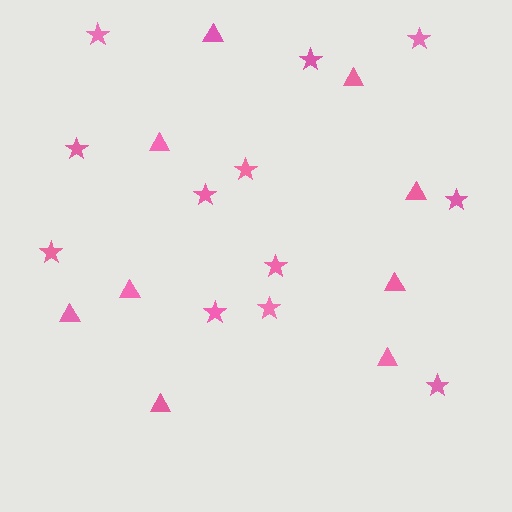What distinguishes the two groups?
There are 2 groups: one group of stars (12) and one group of triangles (9).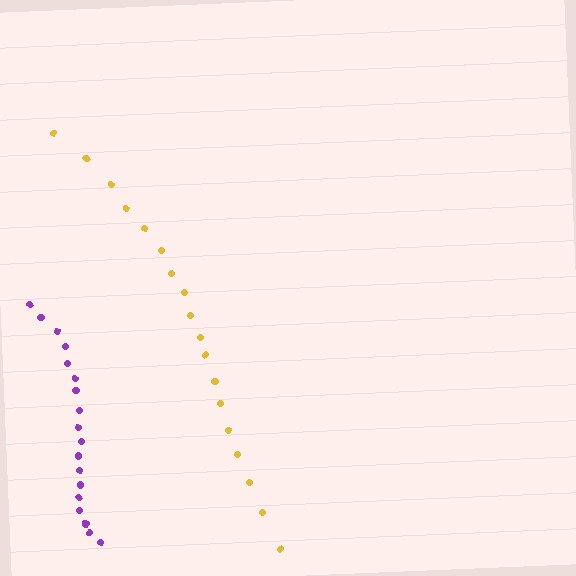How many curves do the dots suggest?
There are 2 distinct paths.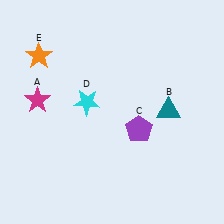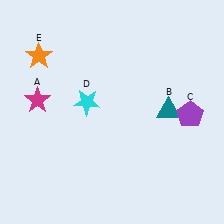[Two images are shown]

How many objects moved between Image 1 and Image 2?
1 object moved between the two images.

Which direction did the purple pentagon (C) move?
The purple pentagon (C) moved right.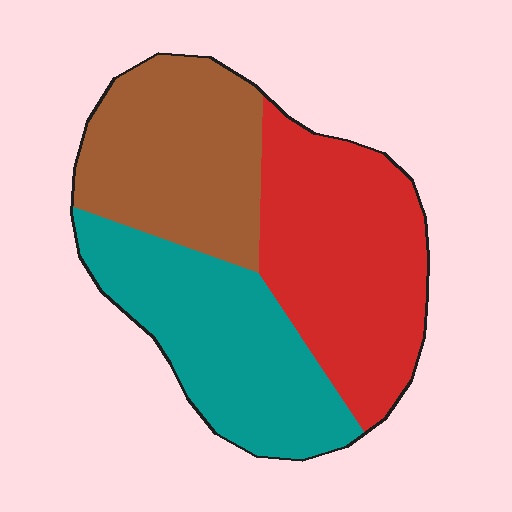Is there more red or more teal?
Red.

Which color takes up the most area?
Red, at roughly 35%.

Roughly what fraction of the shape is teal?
Teal takes up about one third (1/3) of the shape.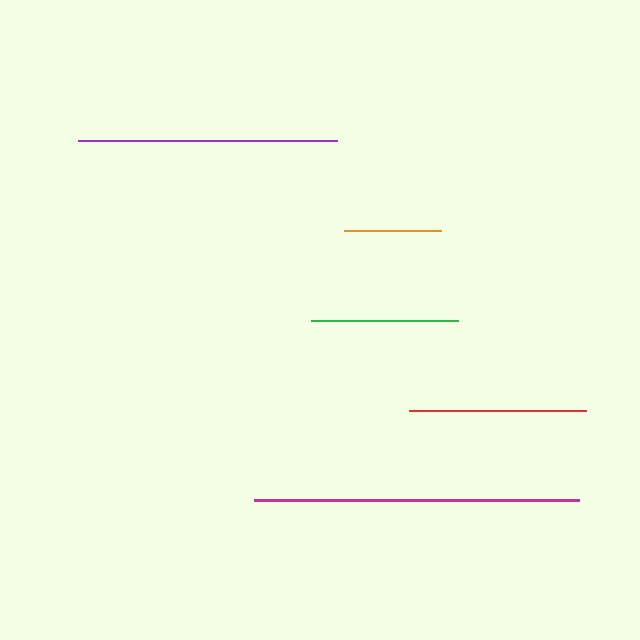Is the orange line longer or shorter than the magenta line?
The magenta line is longer than the orange line.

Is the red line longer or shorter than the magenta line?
The magenta line is longer than the red line.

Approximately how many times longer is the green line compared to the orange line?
The green line is approximately 1.5 times the length of the orange line.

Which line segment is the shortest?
The orange line is the shortest at approximately 98 pixels.